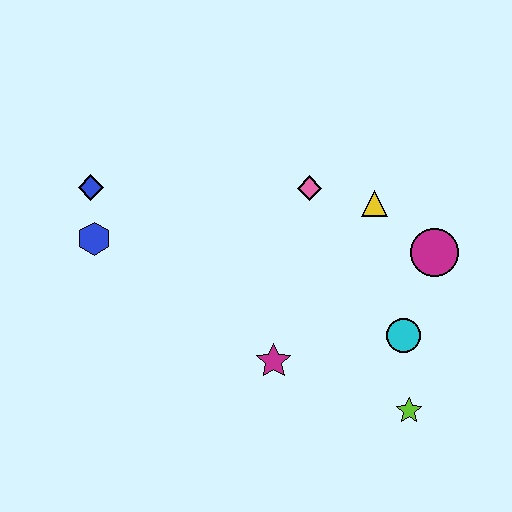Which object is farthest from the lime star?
The blue diamond is farthest from the lime star.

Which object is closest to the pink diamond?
The yellow triangle is closest to the pink diamond.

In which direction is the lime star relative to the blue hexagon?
The lime star is to the right of the blue hexagon.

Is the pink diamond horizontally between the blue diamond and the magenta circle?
Yes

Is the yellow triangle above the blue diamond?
No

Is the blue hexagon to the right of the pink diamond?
No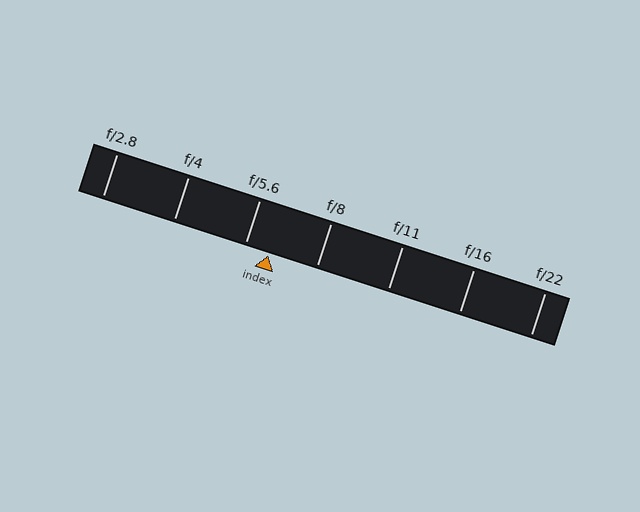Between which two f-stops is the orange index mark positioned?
The index mark is between f/5.6 and f/8.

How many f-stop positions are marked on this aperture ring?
There are 7 f-stop positions marked.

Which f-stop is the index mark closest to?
The index mark is closest to f/5.6.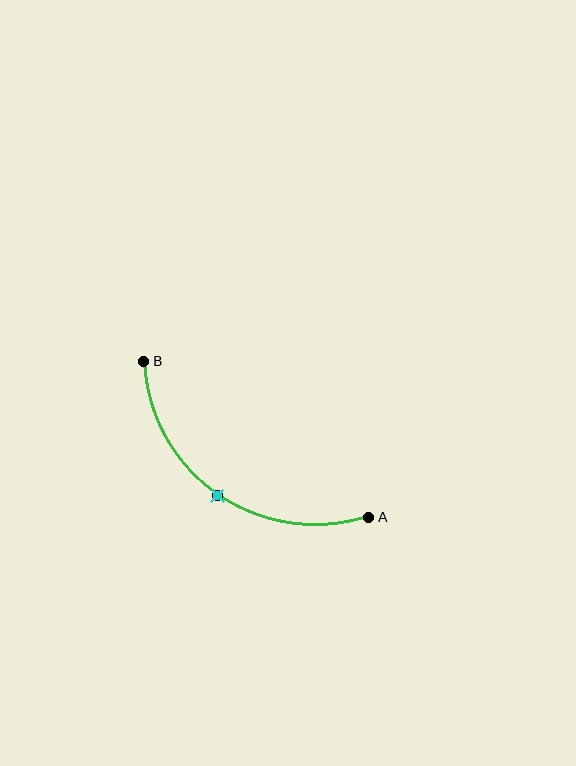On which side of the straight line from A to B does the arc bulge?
The arc bulges below and to the left of the straight line connecting A and B.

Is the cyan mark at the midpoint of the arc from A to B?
Yes. The cyan mark lies on the arc at equal arc-length from both A and B — it is the arc midpoint.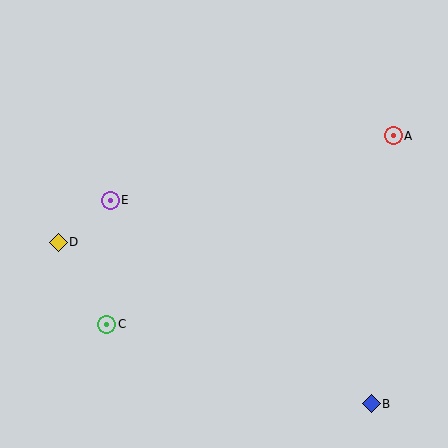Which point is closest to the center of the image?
Point E at (110, 200) is closest to the center.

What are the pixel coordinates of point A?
Point A is at (393, 136).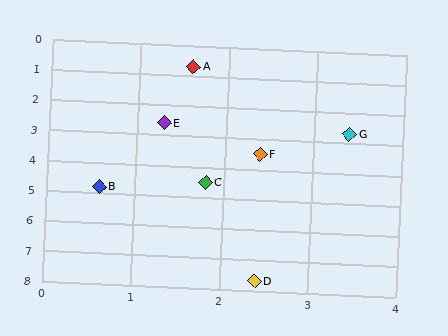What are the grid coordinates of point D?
Point D is at approximately (2.4, 7.7).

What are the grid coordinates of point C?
Point C is at approximately (1.8, 4.5).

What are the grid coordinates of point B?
Point B is at approximately (0.6, 4.8).